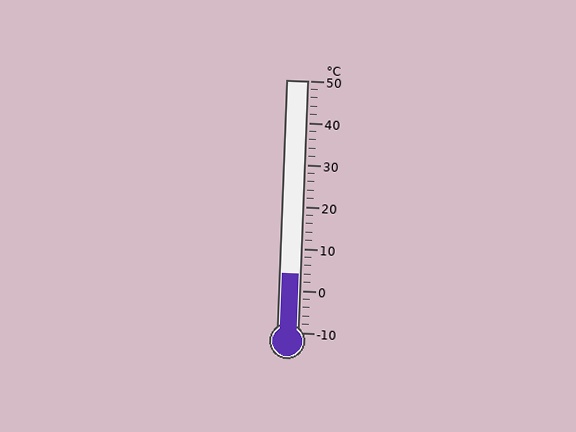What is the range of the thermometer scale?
The thermometer scale ranges from -10°C to 50°C.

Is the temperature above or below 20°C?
The temperature is below 20°C.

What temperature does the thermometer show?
The thermometer shows approximately 4°C.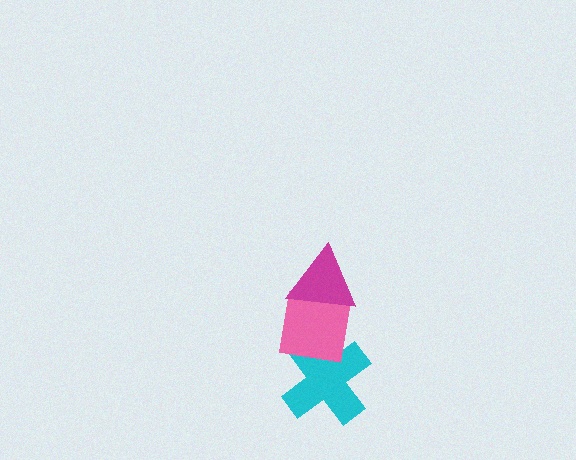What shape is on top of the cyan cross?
The pink square is on top of the cyan cross.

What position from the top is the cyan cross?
The cyan cross is 3rd from the top.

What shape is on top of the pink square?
The magenta triangle is on top of the pink square.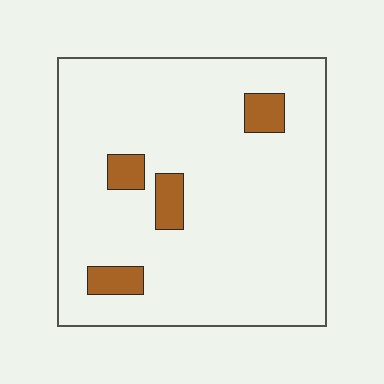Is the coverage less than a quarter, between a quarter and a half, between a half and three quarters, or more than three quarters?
Less than a quarter.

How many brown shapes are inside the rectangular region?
4.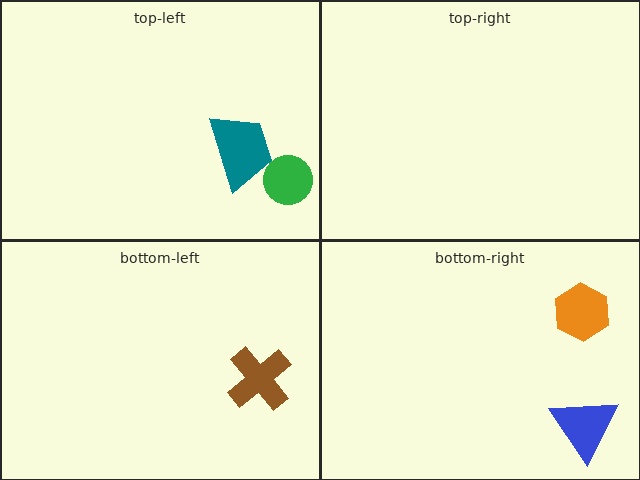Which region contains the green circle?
The top-left region.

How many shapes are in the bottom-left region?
1.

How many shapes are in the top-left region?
2.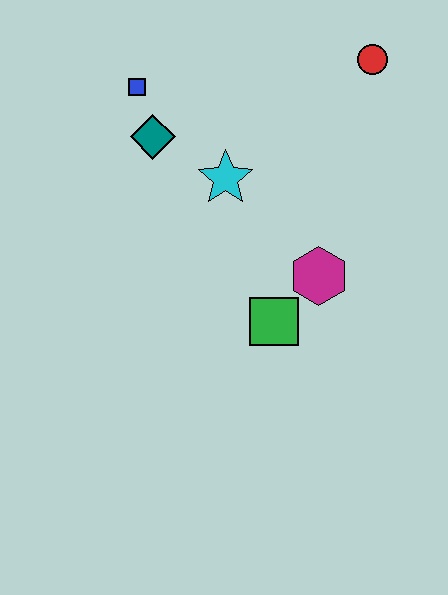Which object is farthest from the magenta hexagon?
The blue square is farthest from the magenta hexagon.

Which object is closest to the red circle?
The cyan star is closest to the red circle.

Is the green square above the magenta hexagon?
No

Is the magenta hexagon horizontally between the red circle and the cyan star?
Yes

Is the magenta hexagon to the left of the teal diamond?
No